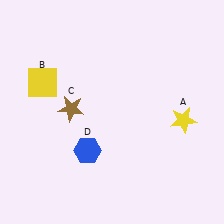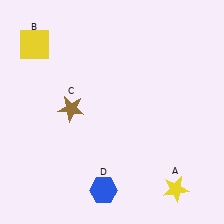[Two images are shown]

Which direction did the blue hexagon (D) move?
The blue hexagon (D) moved down.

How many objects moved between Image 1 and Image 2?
3 objects moved between the two images.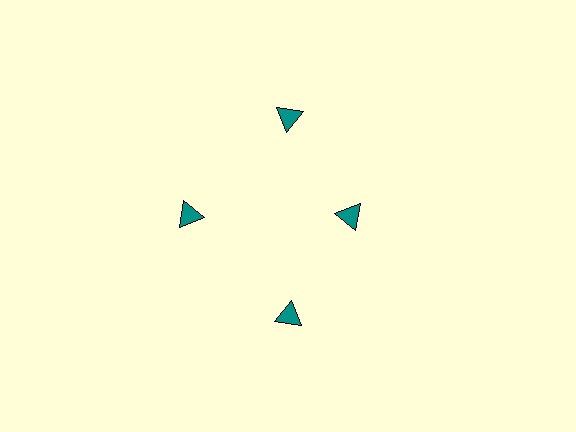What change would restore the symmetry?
The symmetry would be restored by moving it outward, back onto the ring so that all 4 triangles sit at equal angles and equal distance from the center.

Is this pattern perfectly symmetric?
No. The 4 teal triangles are arranged in a ring, but one element near the 3 o'clock position is pulled inward toward the center, breaking the 4-fold rotational symmetry.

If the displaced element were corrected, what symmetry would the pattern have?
It would have 4-fold rotational symmetry — the pattern would map onto itself every 90 degrees.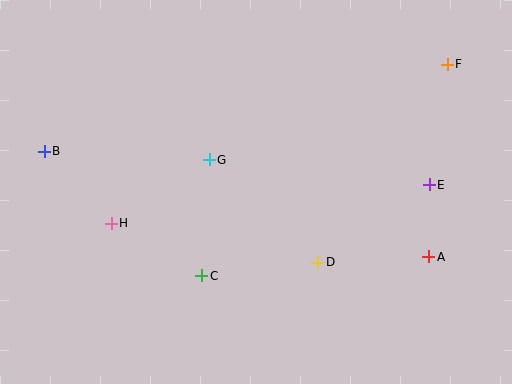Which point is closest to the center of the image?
Point G at (209, 160) is closest to the center.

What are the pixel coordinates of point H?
Point H is at (111, 223).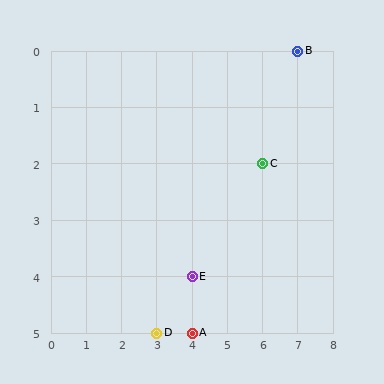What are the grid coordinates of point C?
Point C is at grid coordinates (6, 2).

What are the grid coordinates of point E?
Point E is at grid coordinates (4, 4).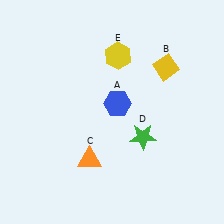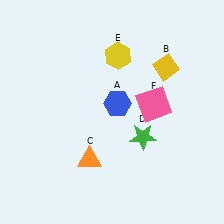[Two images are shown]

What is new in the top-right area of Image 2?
A pink square (F) was added in the top-right area of Image 2.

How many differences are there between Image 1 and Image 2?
There is 1 difference between the two images.